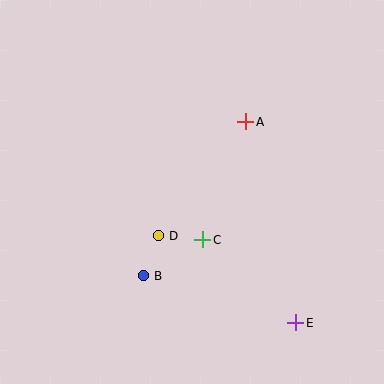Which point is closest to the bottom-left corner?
Point B is closest to the bottom-left corner.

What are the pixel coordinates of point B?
Point B is at (144, 276).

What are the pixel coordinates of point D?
Point D is at (159, 236).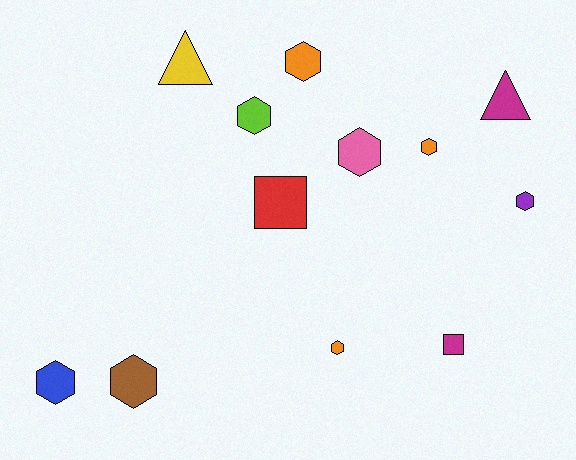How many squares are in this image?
There are 2 squares.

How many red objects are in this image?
There is 1 red object.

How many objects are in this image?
There are 12 objects.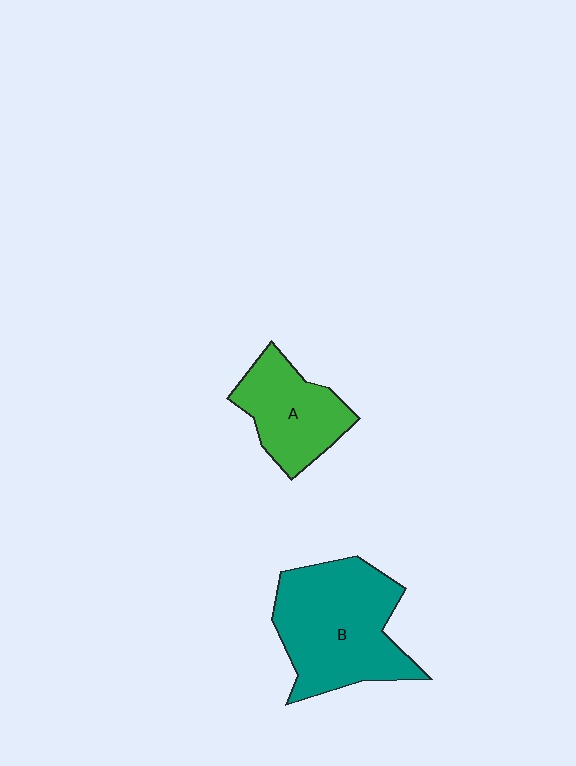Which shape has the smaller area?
Shape A (green).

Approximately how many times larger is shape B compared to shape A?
Approximately 1.7 times.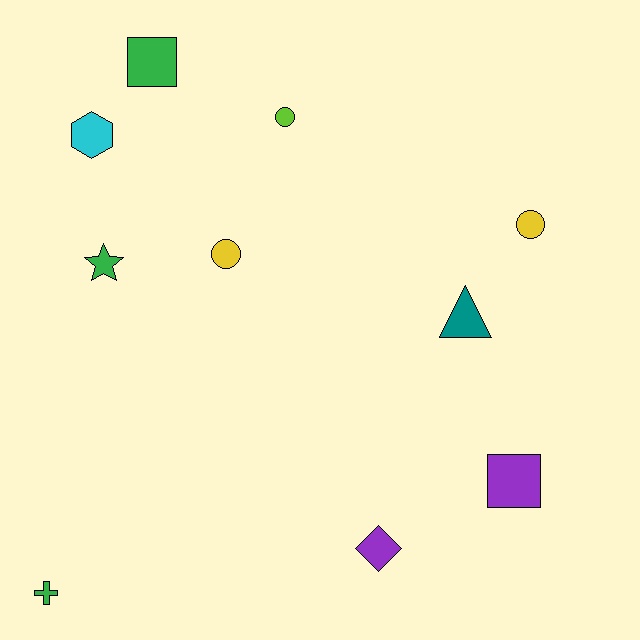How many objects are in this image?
There are 10 objects.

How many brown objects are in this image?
There are no brown objects.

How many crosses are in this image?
There is 1 cross.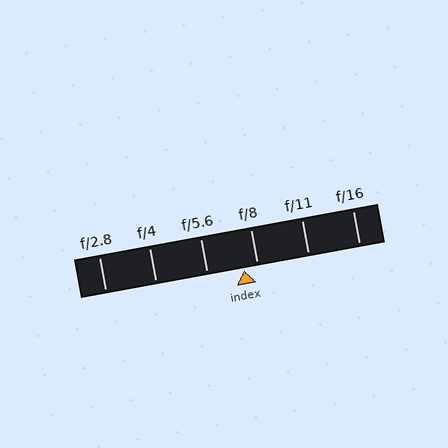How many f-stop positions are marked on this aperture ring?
There are 6 f-stop positions marked.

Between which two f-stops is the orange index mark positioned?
The index mark is between f/5.6 and f/8.